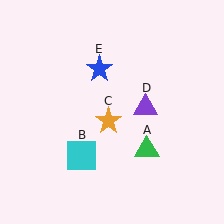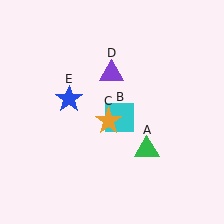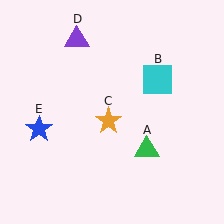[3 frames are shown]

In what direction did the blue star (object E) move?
The blue star (object E) moved down and to the left.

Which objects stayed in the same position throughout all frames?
Green triangle (object A) and orange star (object C) remained stationary.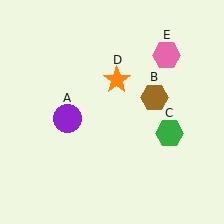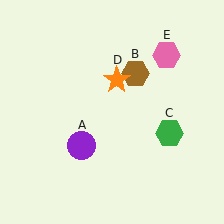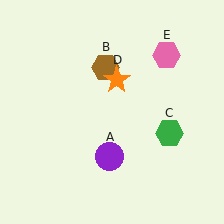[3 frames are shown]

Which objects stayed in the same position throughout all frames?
Green hexagon (object C) and orange star (object D) and pink hexagon (object E) remained stationary.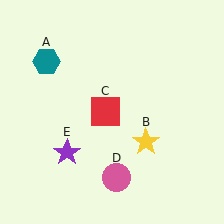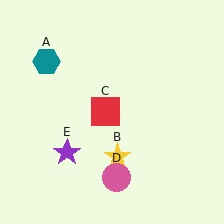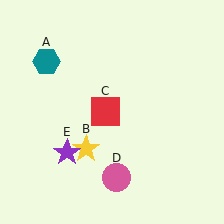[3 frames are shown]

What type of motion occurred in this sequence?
The yellow star (object B) rotated clockwise around the center of the scene.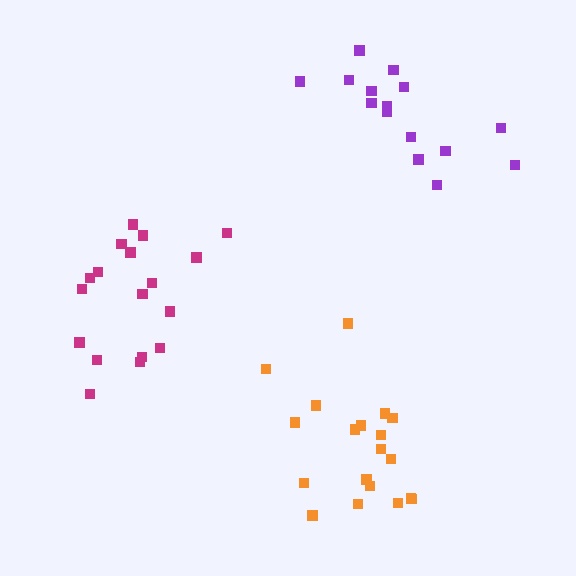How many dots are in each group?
Group 1: 18 dots, Group 2: 19 dots, Group 3: 15 dots (52 total).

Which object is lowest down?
The orange cluster is bottommost.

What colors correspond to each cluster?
The clusters are colored: magenta, orange, purple.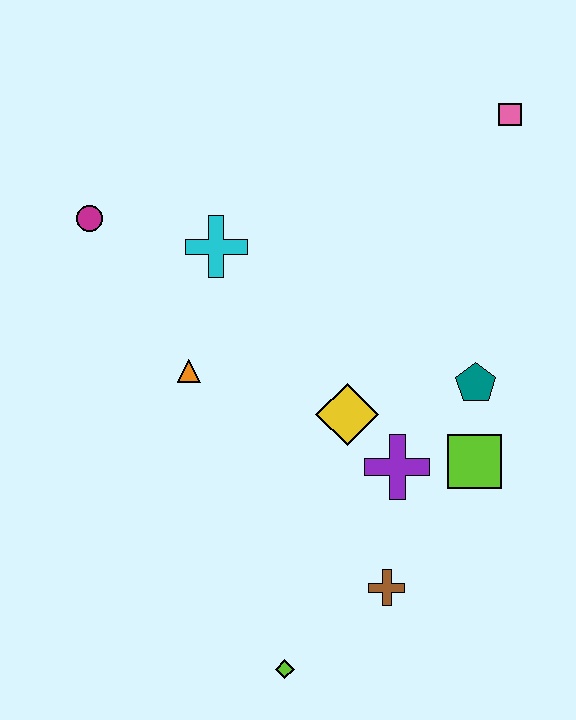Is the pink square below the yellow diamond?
No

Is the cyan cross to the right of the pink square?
No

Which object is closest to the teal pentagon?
The lime square is closest to the teal pentagon.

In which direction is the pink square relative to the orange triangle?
The pink square is to the right of the orange triangle.